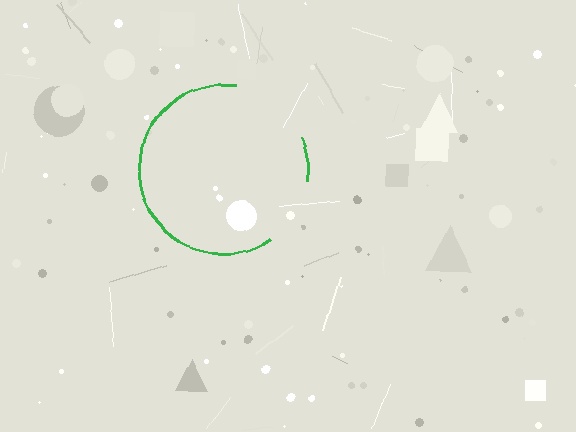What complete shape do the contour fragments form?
The contour fragments form a circle.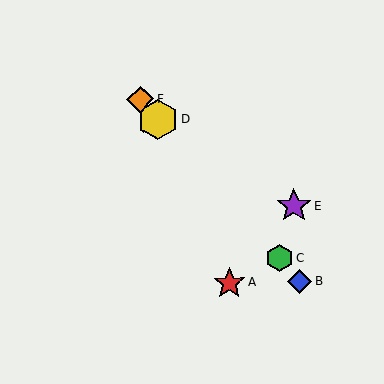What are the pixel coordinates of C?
Object C is at (279, 258).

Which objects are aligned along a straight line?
Objects B, C, D, F are aligned along a straight line.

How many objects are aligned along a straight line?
4 objects (B, C, D, F) are aligned along a straight line.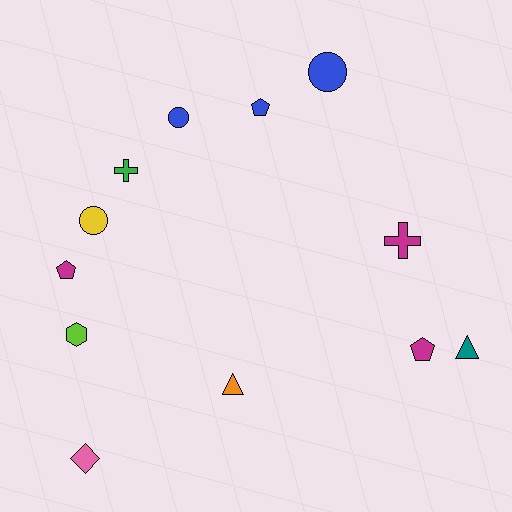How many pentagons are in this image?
There are 3 pentagons.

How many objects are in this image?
There are 12 objects.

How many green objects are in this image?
There is 1 green object.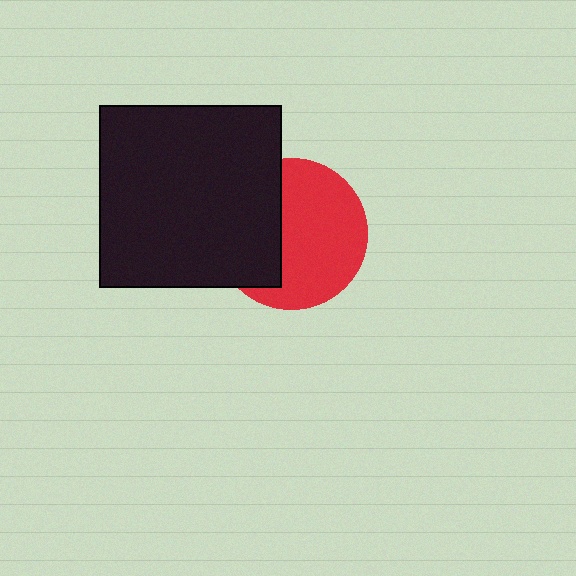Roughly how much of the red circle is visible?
About half of it is visible (roughly 62%).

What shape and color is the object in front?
The object in front is a black square.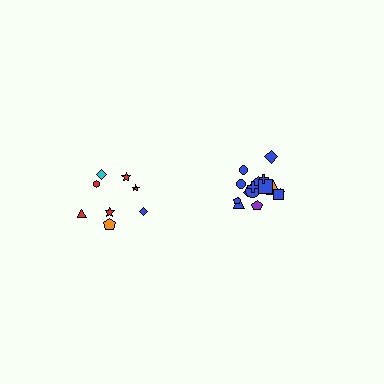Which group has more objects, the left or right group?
The right group.